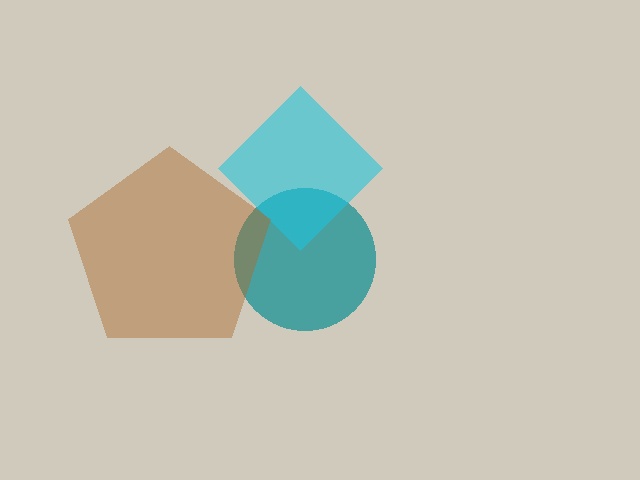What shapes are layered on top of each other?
The layered shapes are: a teal circle, a cyan diamond, a brown pentagon.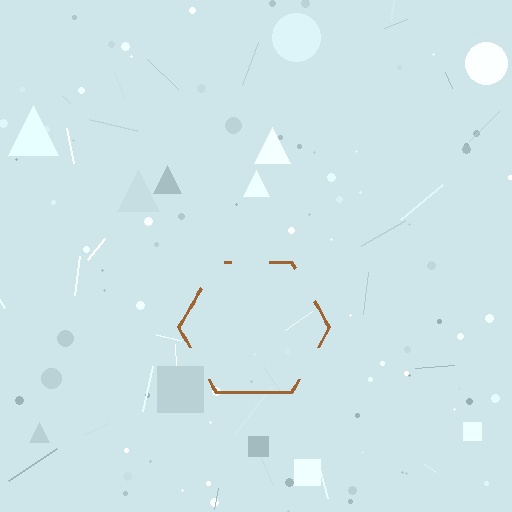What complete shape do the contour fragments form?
The contour fragments form a hexagon.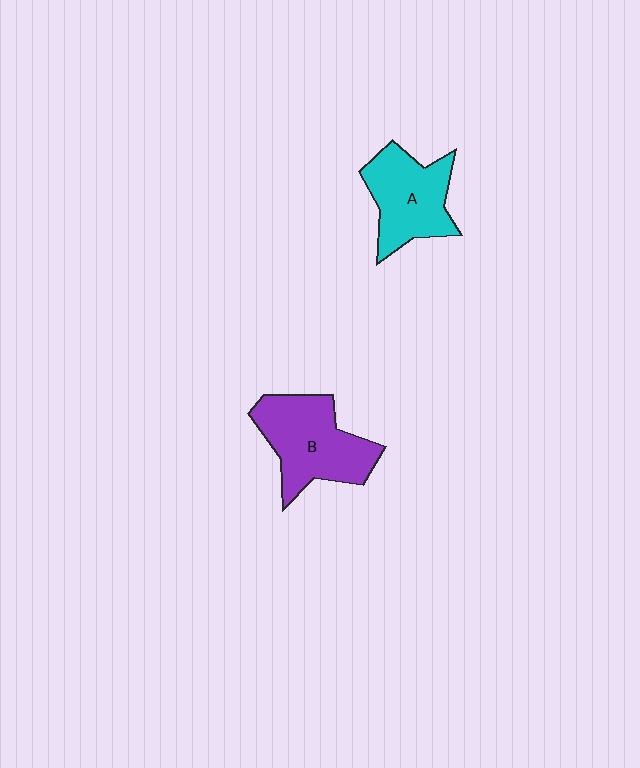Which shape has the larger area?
Shape B (purple).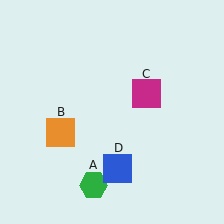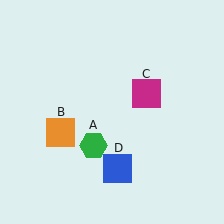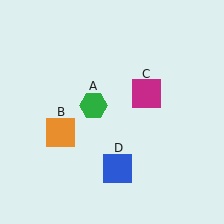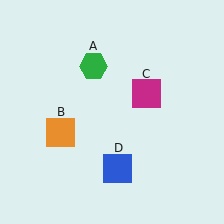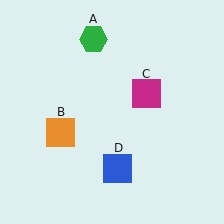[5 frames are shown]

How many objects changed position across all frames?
1 object changed position: green hexagon (object A).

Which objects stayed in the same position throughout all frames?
Orange square (object B) and magenta square (object C) and blue square (object D) remained stationary.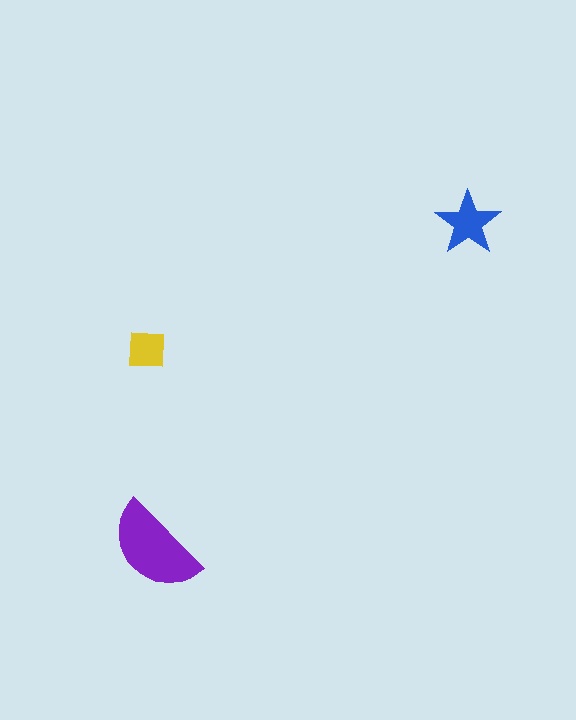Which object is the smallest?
The yellow square.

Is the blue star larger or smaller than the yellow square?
Larger.